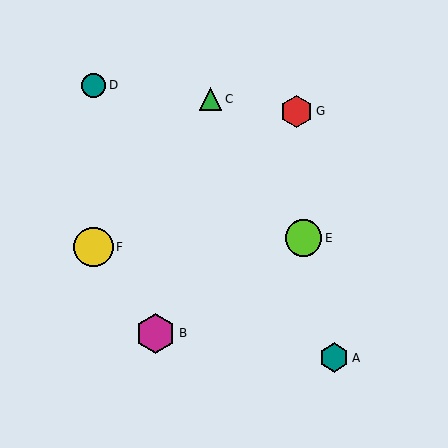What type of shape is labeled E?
Shape E is a lime circle.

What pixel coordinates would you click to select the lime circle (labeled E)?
Click at (303, 238) to select the lime circle E.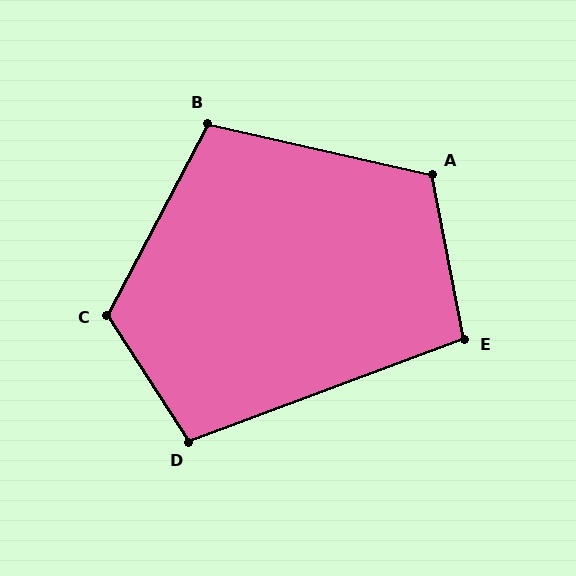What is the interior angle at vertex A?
Approximately 114 degrees (obtuse).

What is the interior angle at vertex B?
Approximately 105 degrees (obtuse).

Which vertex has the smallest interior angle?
E, at approximately 99 degrees.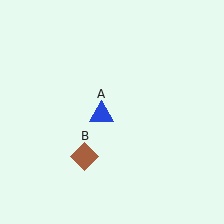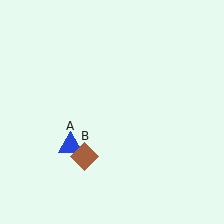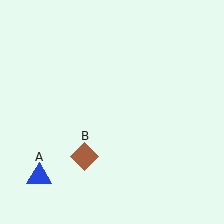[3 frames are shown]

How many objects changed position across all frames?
1 object changed position: blue triangle (object A).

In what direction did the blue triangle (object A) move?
The blue triangle (object A) moved down and to the left.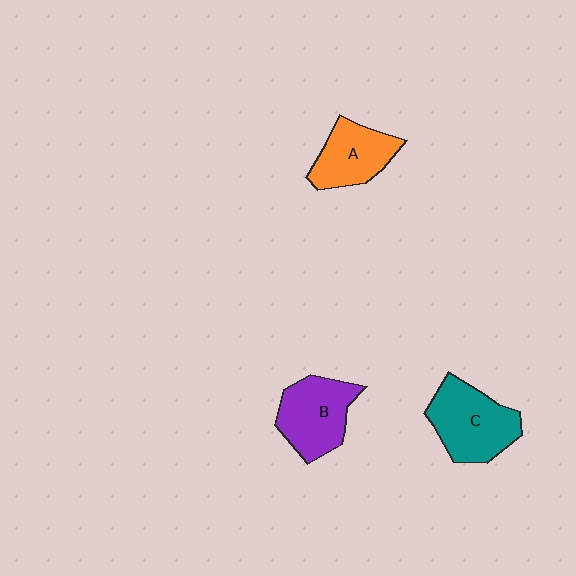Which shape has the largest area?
Shape C (teal).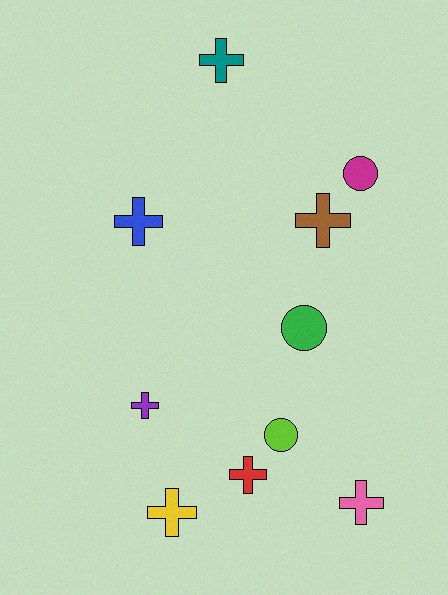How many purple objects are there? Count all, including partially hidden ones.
There is 1 purple object.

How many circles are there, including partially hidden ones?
There are 3 circles.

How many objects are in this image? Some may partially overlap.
There are 10 objects.